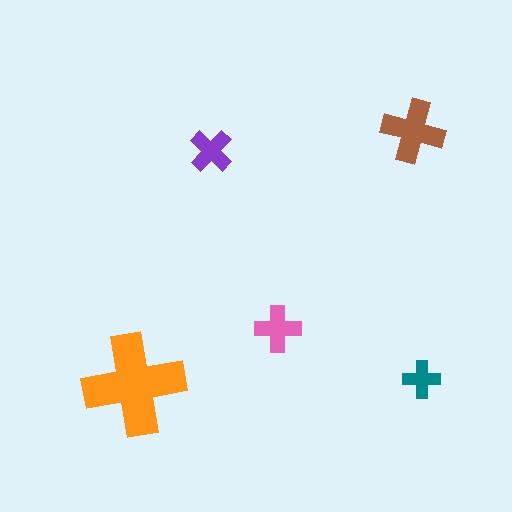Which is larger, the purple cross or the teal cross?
The purple one.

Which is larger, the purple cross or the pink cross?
The pink one.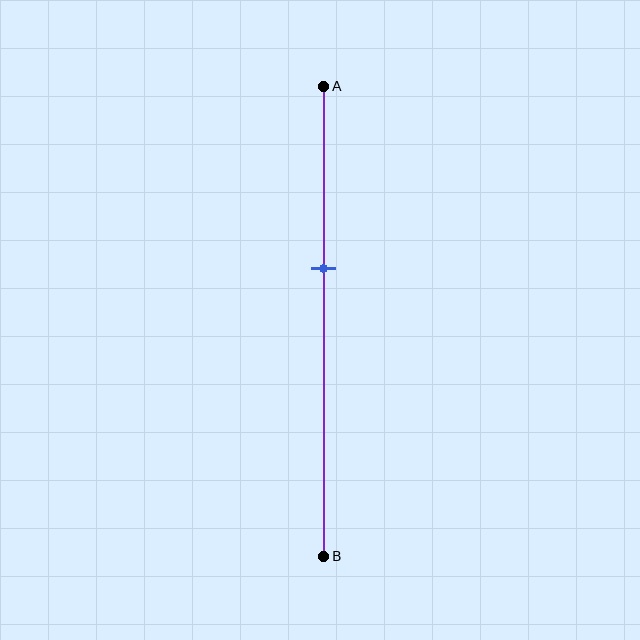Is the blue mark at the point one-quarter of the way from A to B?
No, the mark is at about 40% from A, not at the 25% one-quarter point.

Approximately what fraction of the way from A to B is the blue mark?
The blue mark is approximately 40% of the way from A to B.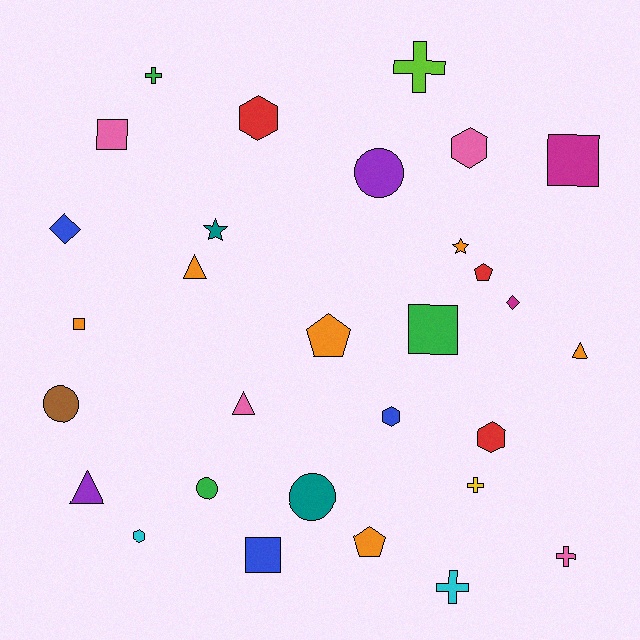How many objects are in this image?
There are 30 objects.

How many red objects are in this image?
There are 3 red objects.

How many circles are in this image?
There are 4 circles.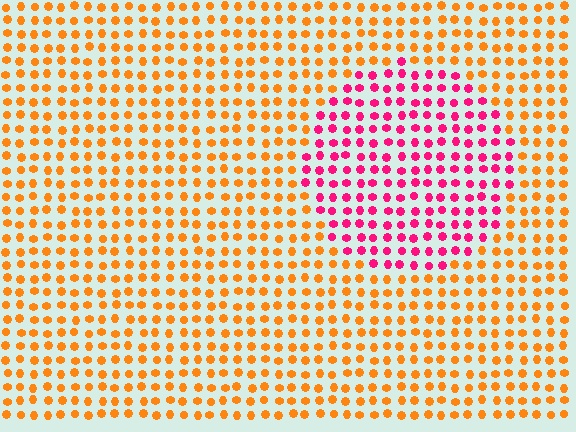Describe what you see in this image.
The image is filled with small orange elements in a uniform arrangement. A circle-shaped region is visible where the elements are tinted to a slightly different hue, forming a subtle color boundary.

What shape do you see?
I see a circle.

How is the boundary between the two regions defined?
The boundary is defined purely by a slight shift in hue (about 58 degrees). Spacing, size, and orientation are identical on both sides.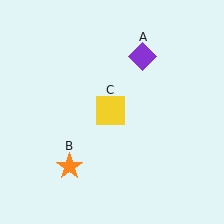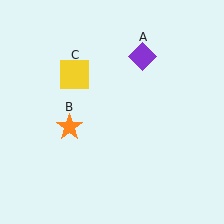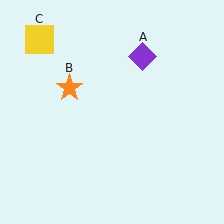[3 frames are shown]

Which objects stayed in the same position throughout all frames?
Purple diamond (object A) remained stationary.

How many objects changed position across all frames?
2 objects changed position: orange star (object B), yellow square (object C).